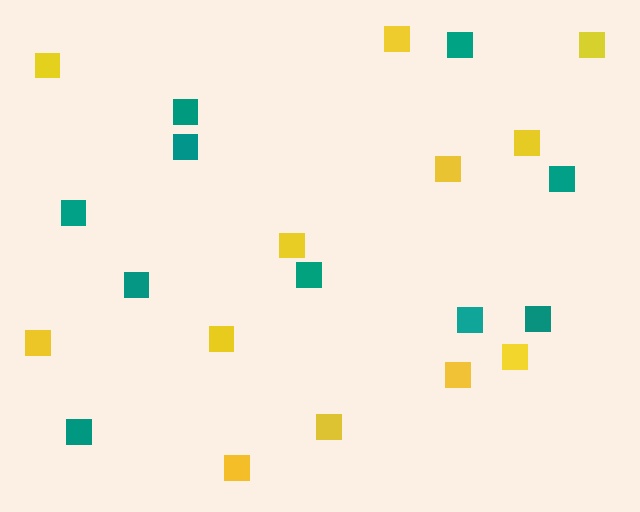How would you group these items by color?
There are 2 groups: one group of yellow squares (12) and one group of teal squares (10).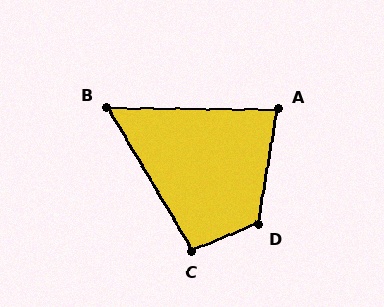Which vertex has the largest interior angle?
D, at approximately 121 degrees.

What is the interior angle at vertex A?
Approximately 81 degrees (acute).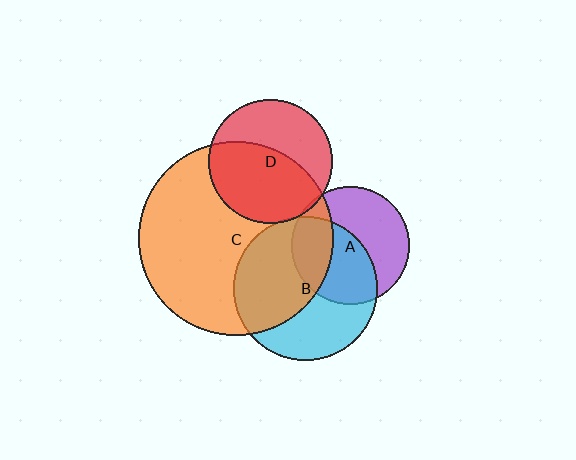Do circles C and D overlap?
Yes.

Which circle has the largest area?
Circle C (orange).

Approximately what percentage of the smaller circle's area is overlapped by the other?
Approximately 55%.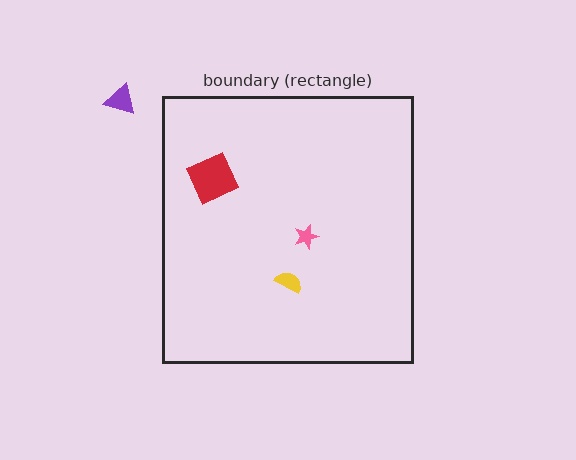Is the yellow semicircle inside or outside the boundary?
Inside.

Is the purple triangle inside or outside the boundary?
Outside.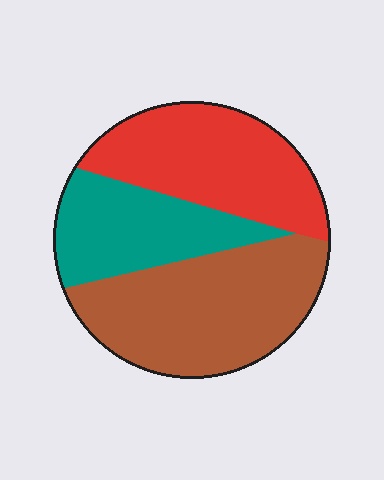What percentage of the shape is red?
Red takes up about one third (1/3) of the shape.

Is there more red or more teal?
Red.